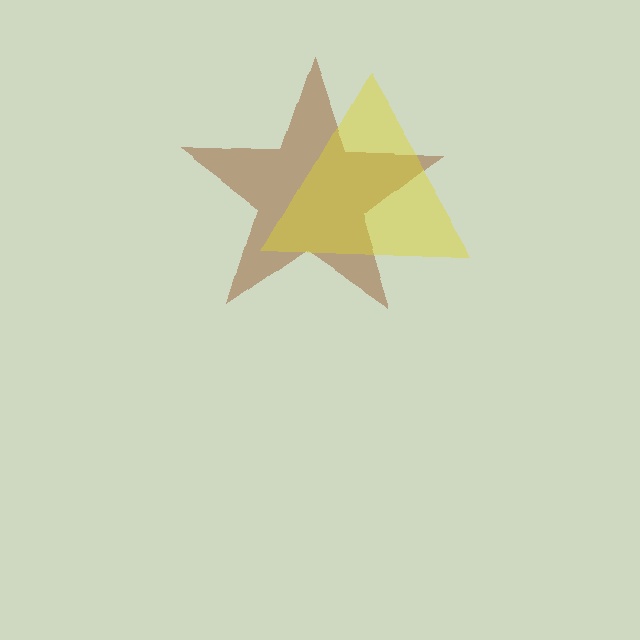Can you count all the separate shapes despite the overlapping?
Yes, there are 2 separate shapes.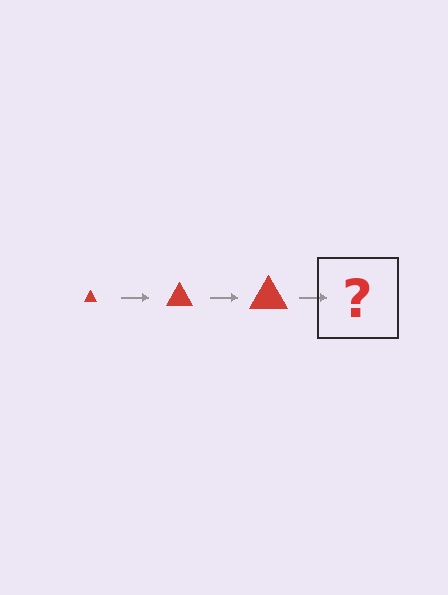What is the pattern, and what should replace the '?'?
The pattern is that the triangle gets progressively larger each step. The '?' should be a red triangle, larger than the previous one.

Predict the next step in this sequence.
The next step is a red triangle, larger than the previous one.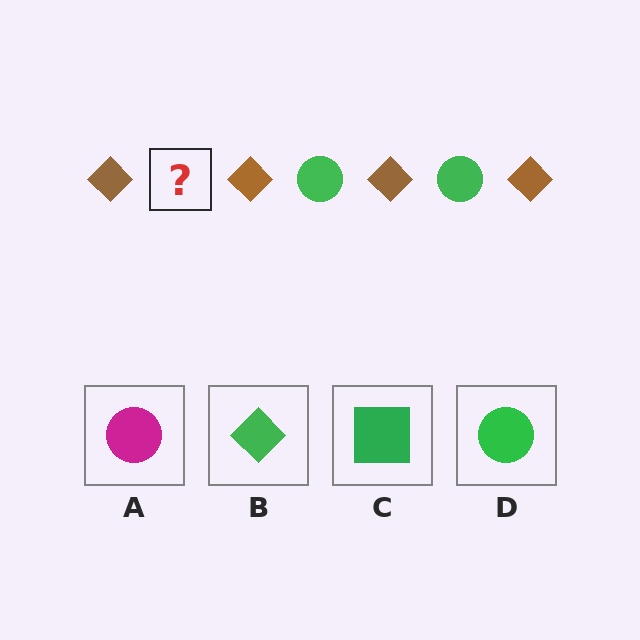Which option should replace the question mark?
Option D.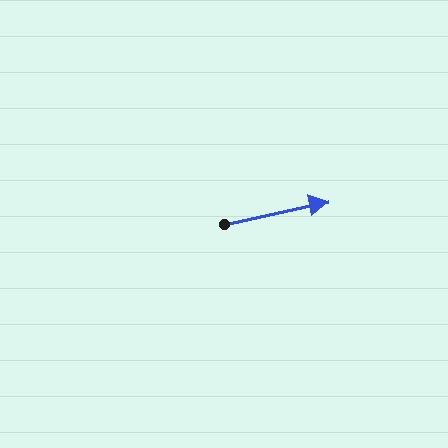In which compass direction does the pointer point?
East.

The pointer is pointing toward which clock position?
Roughly 3 o'clock.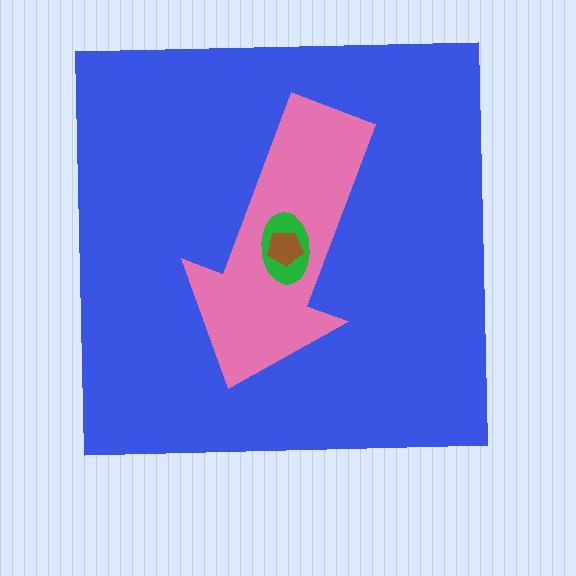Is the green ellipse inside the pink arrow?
Yes.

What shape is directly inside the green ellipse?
The brown pentagon.